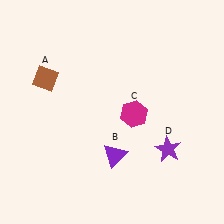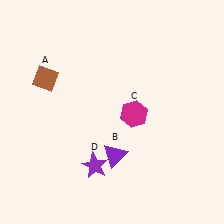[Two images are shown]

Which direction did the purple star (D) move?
The purple star (D) moved left.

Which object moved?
The purple star (D) moved left.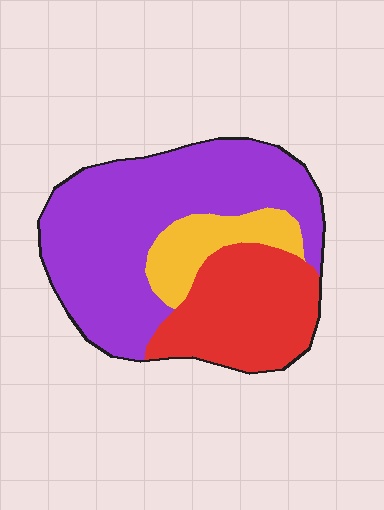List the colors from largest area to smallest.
From largest to smallest: purple, red, yellow.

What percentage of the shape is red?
Red covers 30% of the shape.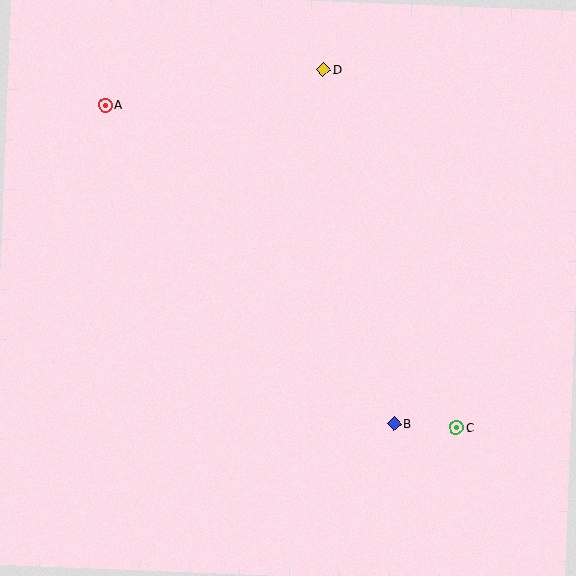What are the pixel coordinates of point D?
Point D is at (323, 69).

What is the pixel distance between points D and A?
The distance between D and A is 221 pixels.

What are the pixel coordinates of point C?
Point C is at (456, 428).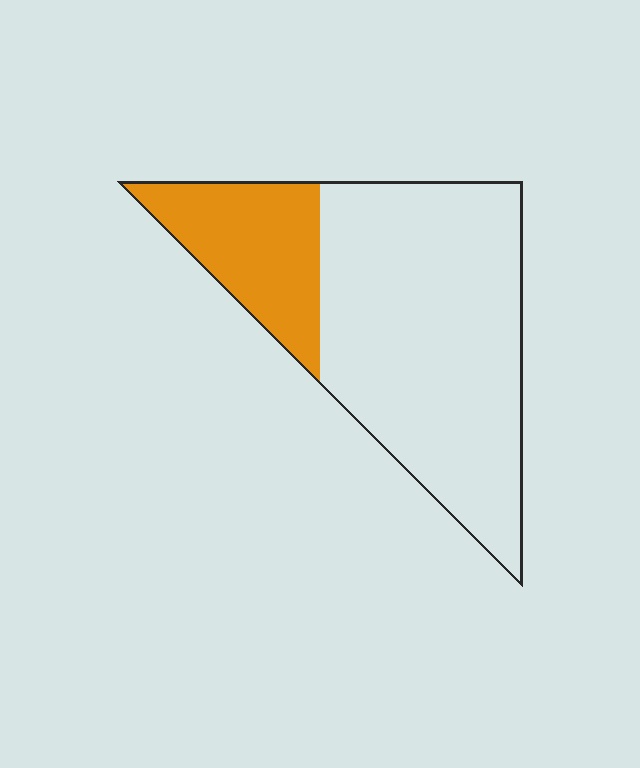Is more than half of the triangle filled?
No.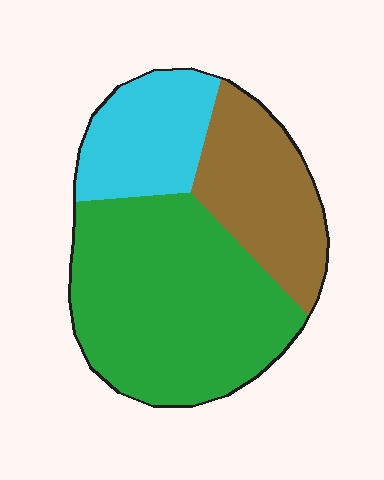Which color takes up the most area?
Green, at roughly 55%.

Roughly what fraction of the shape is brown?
Brown covers around 25% of the shape.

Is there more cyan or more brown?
Brown.